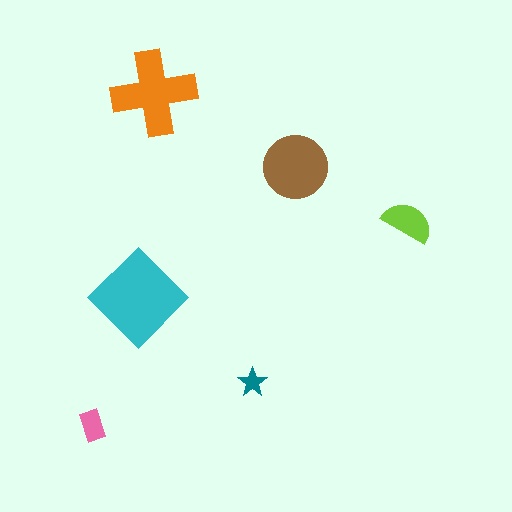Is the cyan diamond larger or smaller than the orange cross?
Larger.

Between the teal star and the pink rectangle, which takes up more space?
The pink rectangle.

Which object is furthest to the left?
The pink rectangle is leftmost.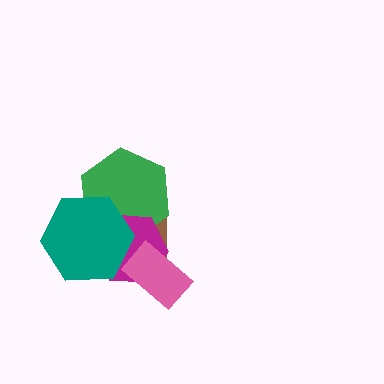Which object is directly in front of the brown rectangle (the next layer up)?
The green hexagon is directly in front of the brown rectangle.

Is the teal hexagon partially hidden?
No, no other shape covers it.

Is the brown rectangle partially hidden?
Yes, it is partially covered by another shape.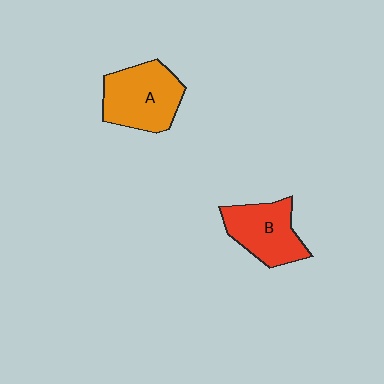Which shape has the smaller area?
Shape B (red).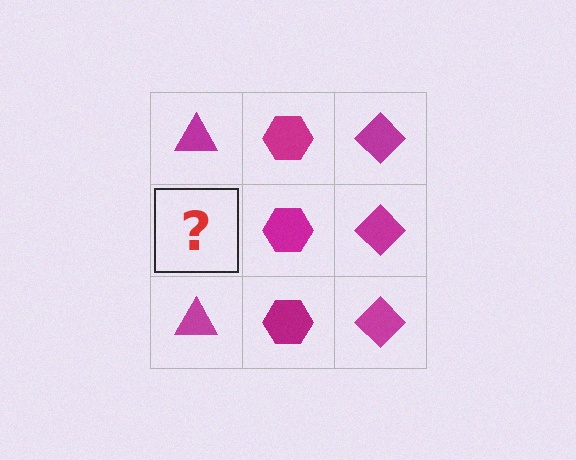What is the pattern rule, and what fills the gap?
The rule is that each column has a consistent shape. The gap should be filled with a magenta triangle.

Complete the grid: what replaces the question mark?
The question mark should be replaced with a magenta triangle.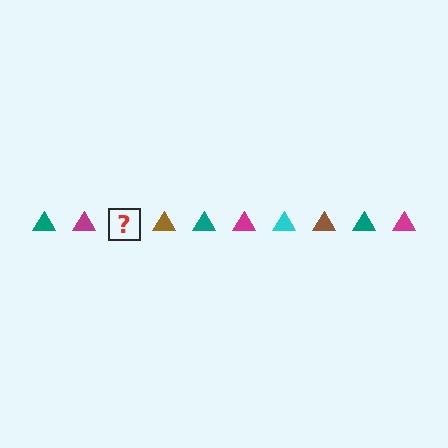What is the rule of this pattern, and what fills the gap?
The rule is that the pattern cycles through teal, magenta, cyan, brown triangles. The gap should be filled with a cyan triangle.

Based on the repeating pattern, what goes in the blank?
The blank should be a cyan triangle.